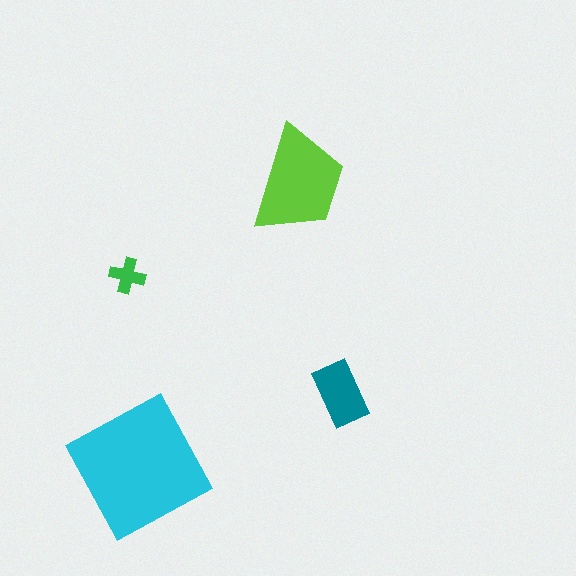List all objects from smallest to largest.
The green cross, the teal rectangle, the lime trapezoid, the cyan square.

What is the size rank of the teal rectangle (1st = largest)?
3rd.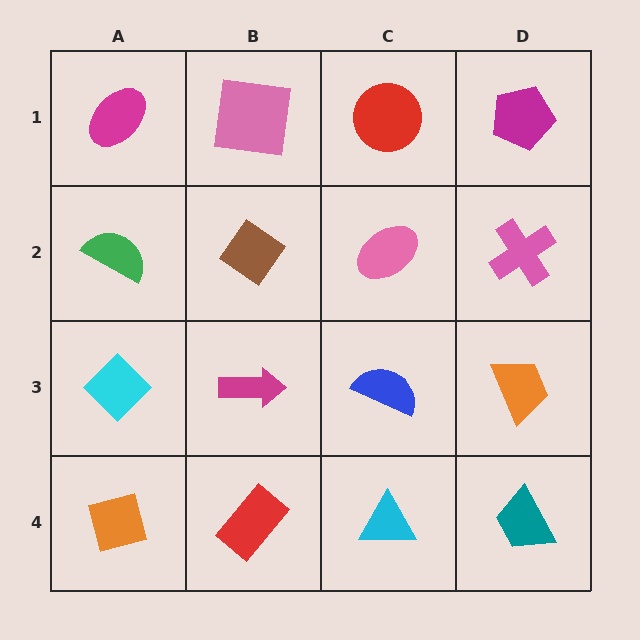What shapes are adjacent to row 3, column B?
A brown diamond (row 2, column B), a red rectangle (row 4, column B), a cyan diamond (row 3, column A), a blue semicircle (row 3, column C).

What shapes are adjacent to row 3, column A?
A green semicircle (row 2, column A), an orange square (row 4, column A), a magenta arrow (row 3, column B).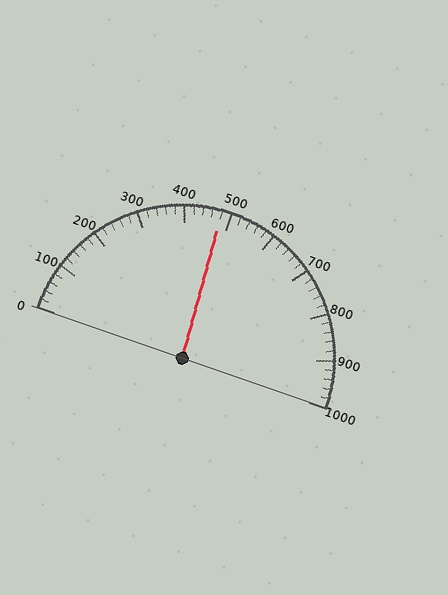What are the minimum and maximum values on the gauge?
The gauge ranges from 0 to 1000.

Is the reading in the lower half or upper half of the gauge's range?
The reading is in the lower half of the range (0 to 1000).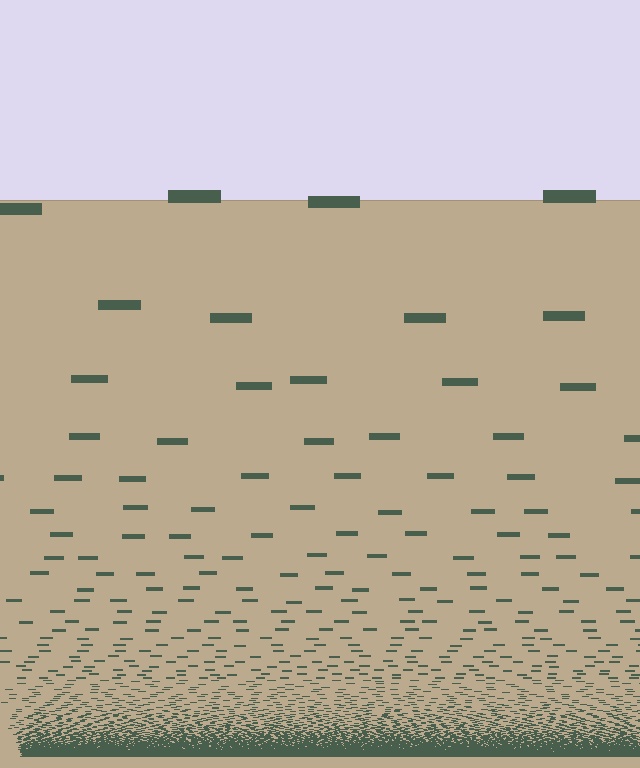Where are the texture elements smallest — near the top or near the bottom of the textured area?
Near the bottom.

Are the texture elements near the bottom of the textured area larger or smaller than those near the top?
Smaller. The gradient is inverted — elements near the bottom are smaller and denser.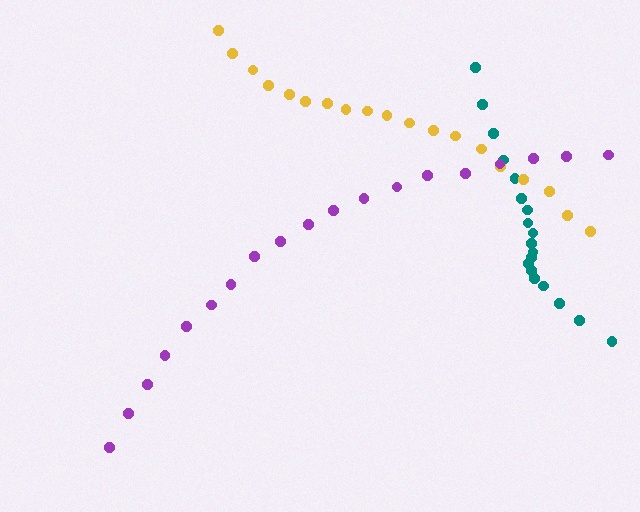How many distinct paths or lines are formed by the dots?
There are 3 distinct paths.